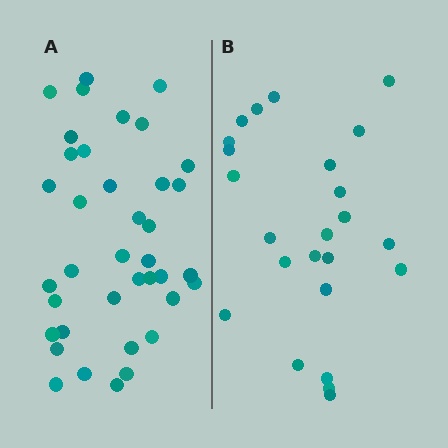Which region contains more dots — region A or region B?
Region A (the left region) has more dots.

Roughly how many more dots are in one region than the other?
Region A has approximately 15 more dots than region B.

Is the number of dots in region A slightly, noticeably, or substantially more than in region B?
Region A has substantially more. The ratio is roughly 1.6 to 1.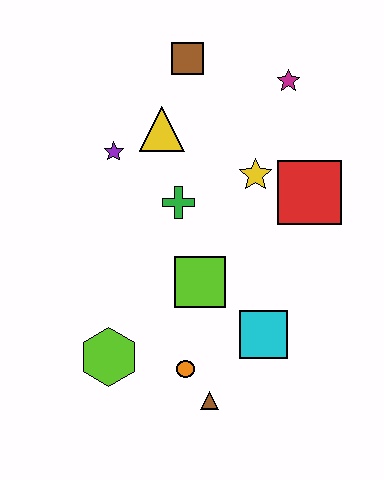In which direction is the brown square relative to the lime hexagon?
The brown square is above the lime hexagon.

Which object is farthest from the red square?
The lime hexagon is farthest from the red square.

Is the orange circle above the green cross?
No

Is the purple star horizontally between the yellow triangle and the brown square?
No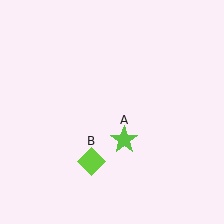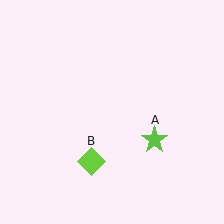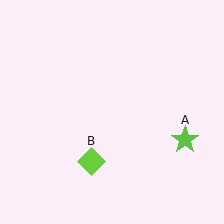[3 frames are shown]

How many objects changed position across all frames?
1 object changed position: lime star (object A).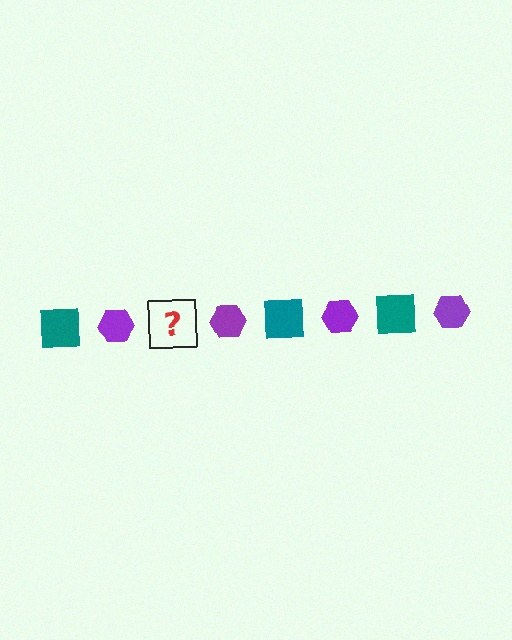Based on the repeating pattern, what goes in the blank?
The blank should be a teal square.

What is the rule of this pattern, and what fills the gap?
The rule is that the pattern alternates between teal square and purple hexagon. The gap should be filled with a teal square.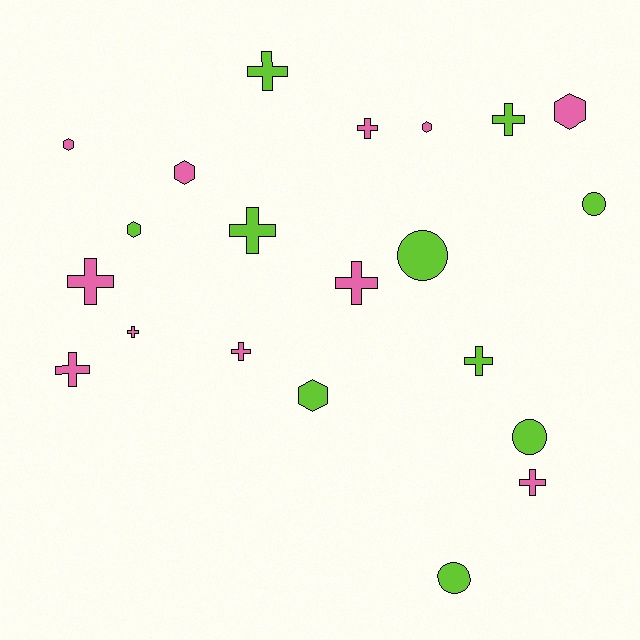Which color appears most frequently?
Pink, with 11 objects.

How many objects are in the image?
There are 21 objects.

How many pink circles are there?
There are no pink circles.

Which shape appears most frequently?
Cross, with 11 objects.